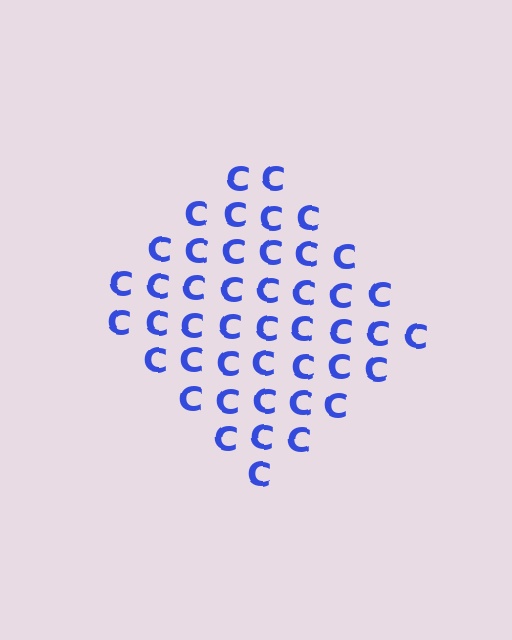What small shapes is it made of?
It is made of small letter C's.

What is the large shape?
The large shape is a diamond.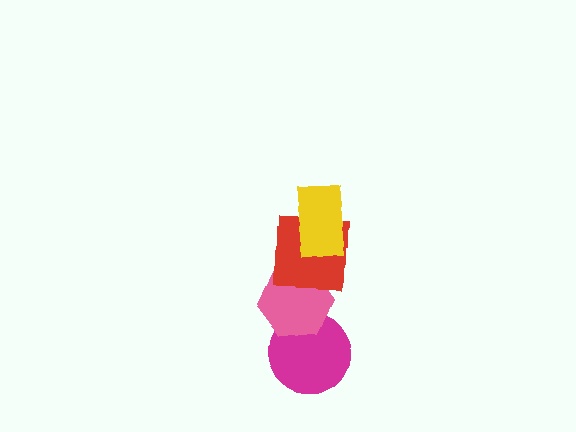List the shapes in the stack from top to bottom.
From top to bottom: the yellow rectangle, the red square, the pink hexagon, the magenta circle.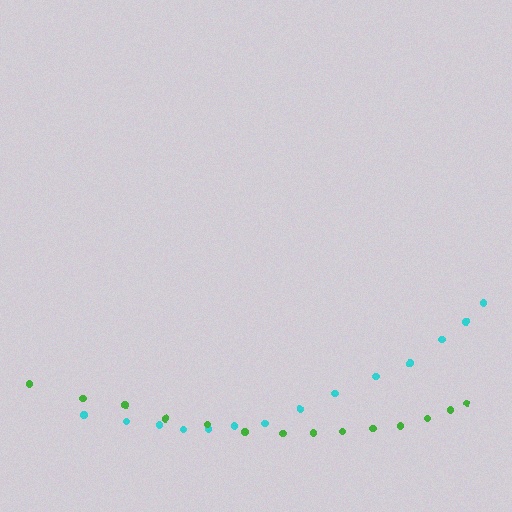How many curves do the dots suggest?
There are 2 distinct paths.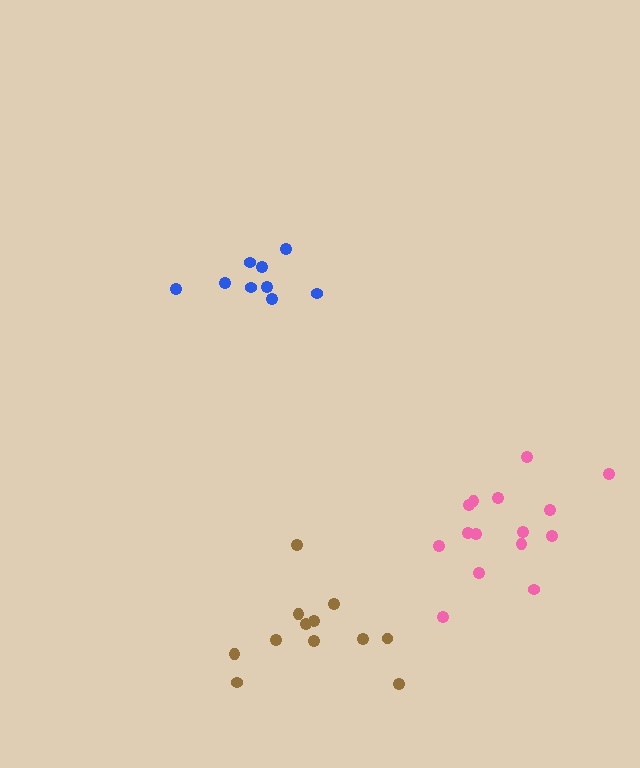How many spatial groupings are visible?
There are 3 spatial groupings.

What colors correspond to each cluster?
The clusters are colored: blue, pink, brown.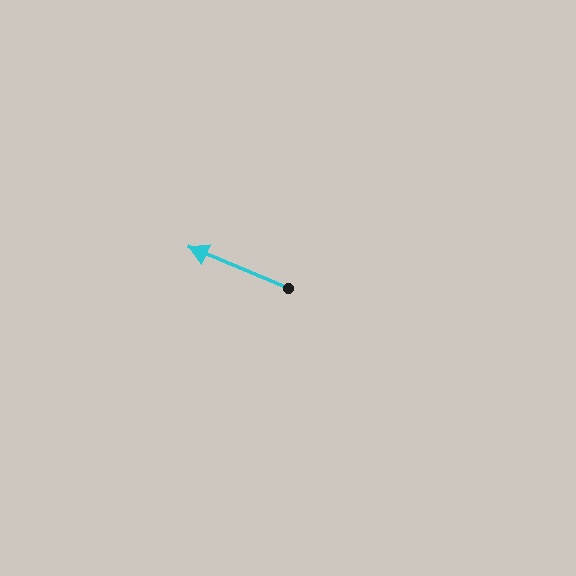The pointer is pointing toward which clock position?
Roughly 10 o'clock.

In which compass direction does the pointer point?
West.